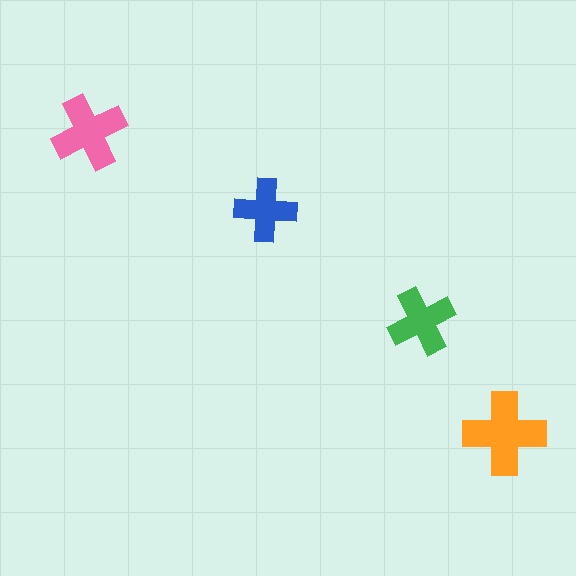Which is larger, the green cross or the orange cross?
The orange one.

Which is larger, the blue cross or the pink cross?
The pink one.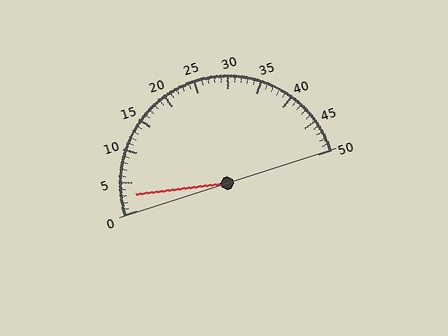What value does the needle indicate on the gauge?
The needle indicates approximately 3.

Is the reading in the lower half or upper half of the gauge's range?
The reading is in the lower half of the range (0 to 50).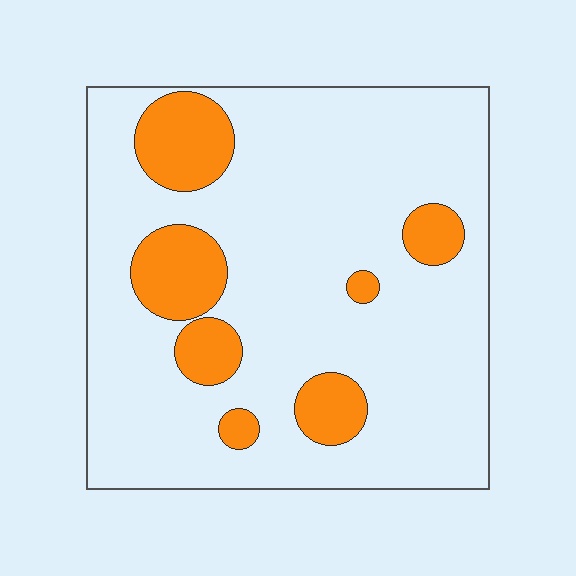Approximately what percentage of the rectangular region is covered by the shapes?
Approximately 20%.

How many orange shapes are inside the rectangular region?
7.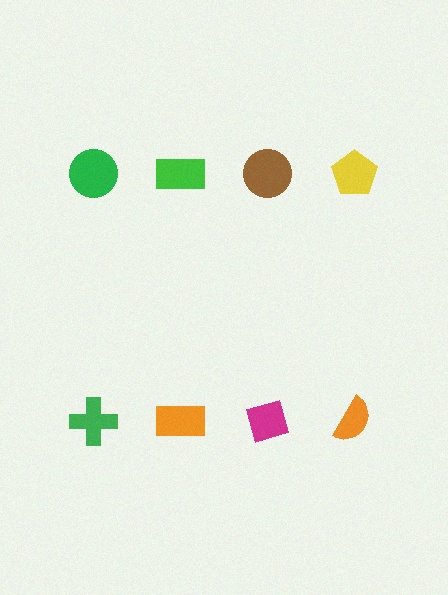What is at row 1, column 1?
A green circle.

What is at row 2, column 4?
An orange semicircle.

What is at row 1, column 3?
A brown circle.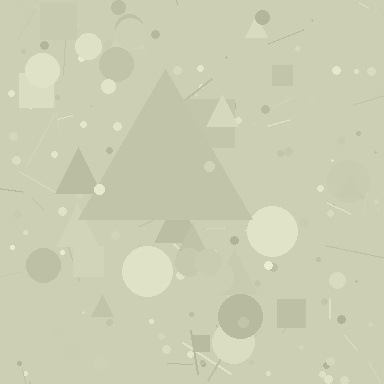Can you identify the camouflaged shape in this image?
The camouflaged shape is a triangle.